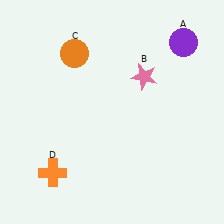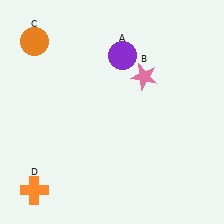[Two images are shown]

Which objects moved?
The objects that moved are: the purple circle (A), the orange circle (C), the orange cross (D).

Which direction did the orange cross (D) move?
The orange cross (D) moved left.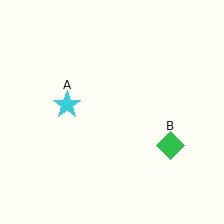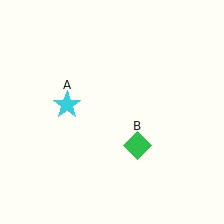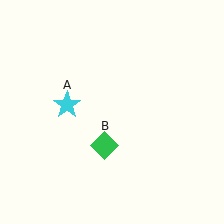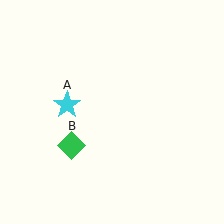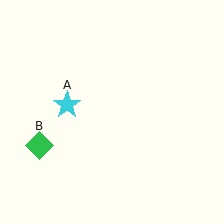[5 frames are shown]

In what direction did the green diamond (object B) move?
The green diamond (object B) moved left.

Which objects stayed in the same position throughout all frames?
Cyan star (object A) remained stationary.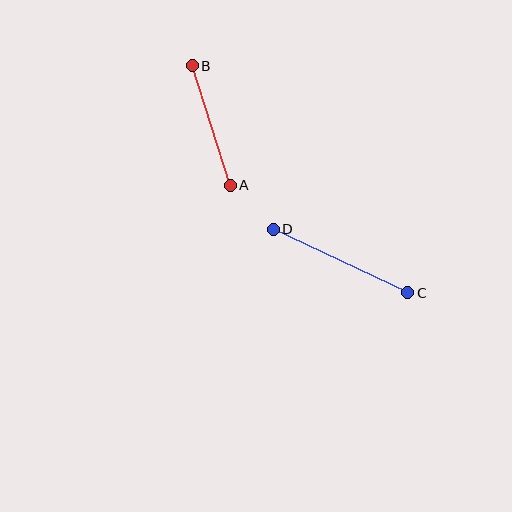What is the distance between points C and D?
The distance is approximately 149 pixels.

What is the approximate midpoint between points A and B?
The midpoint is at approximately (211, 126) pixels.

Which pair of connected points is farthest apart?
Points C and D are farthest apart.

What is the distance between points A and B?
The distance is approximately 126 pixels.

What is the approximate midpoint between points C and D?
The midpoint is at approximately (341, 261) pixels.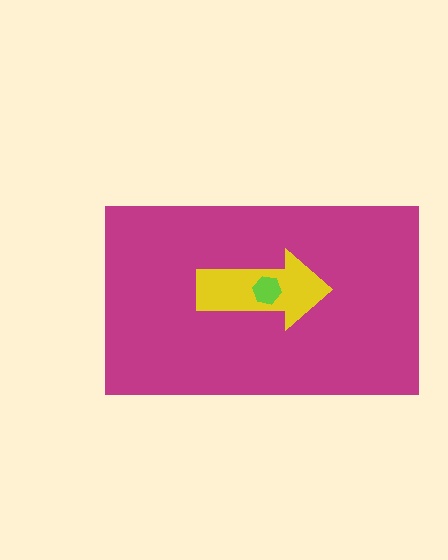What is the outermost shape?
The magenta rectangle.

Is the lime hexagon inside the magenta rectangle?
Yes.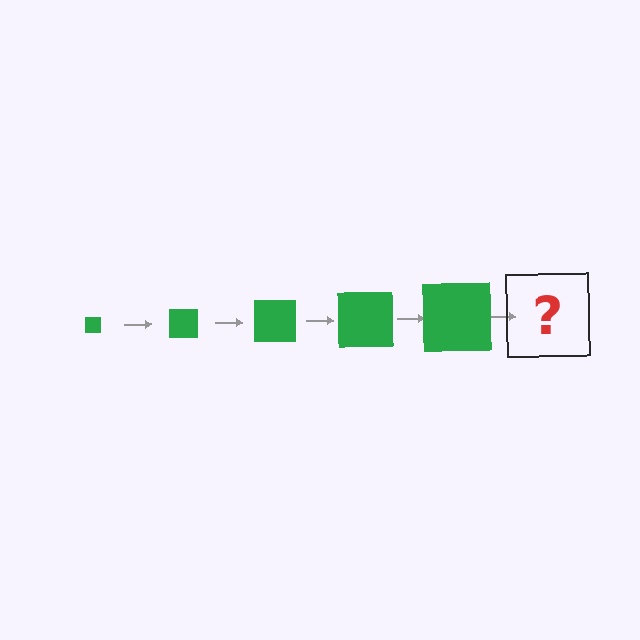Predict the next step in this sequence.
The next step is a green square, larger than the previous one.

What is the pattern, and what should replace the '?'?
The pattern is that the square gets progressively larger each step. The '?' should be a green square, larger than the previous one.